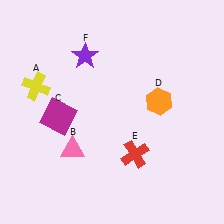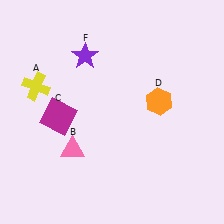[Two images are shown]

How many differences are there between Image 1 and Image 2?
There is 1 difference between the two images.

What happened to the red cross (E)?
The red cross (E) was removed in Image 2. It was in the bottom-right area of Image 1.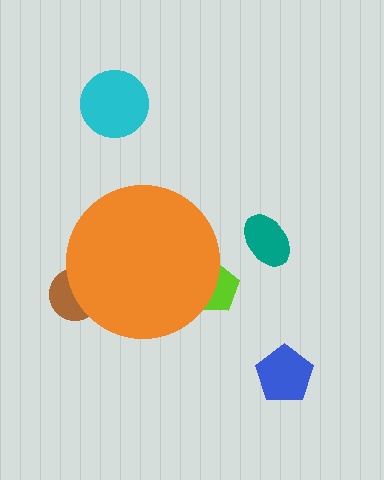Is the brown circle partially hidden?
Yes, the brown circle is partially hidden behind the orange circle.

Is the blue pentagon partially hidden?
No, the blue pentagon is fully visible.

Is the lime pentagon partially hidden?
Yes, the lime pentagon is partially hidden behind the orange circle.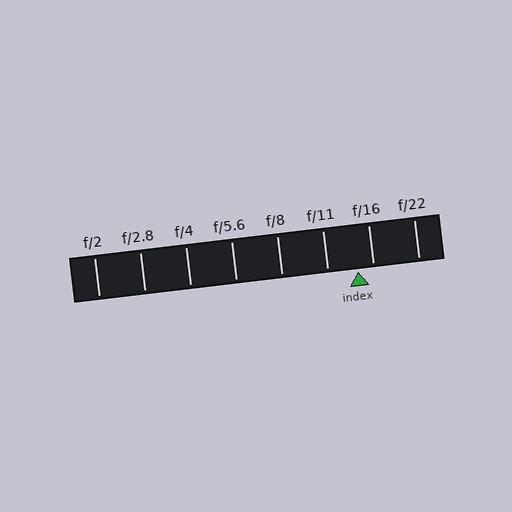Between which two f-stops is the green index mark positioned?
The index mark is between f/11 and f/16.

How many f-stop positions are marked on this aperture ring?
There are 8 f-stop positions marked.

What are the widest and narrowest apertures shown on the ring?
The widest aperture shown is f/2 and the narrowest is f/22.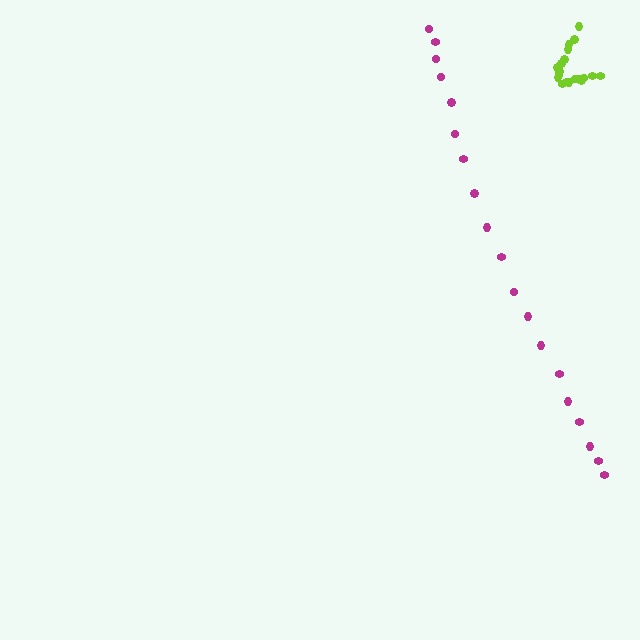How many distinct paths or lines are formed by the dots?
There are 2 distinct paths.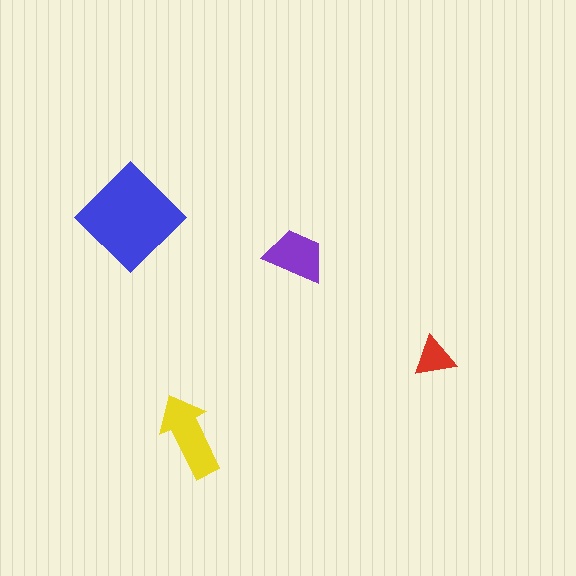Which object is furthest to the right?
The red triangle is rightmost.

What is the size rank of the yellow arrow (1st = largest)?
2nd.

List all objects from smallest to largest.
The red triangle, the purple trapezoid, the yellow arrow, the blue diamond.